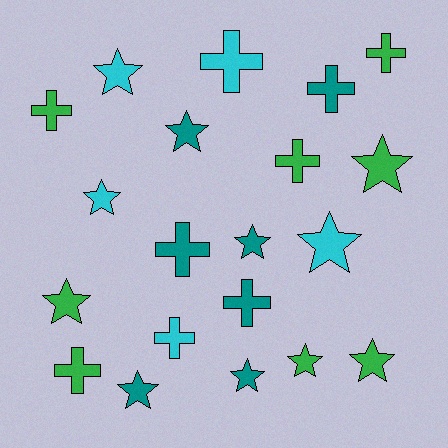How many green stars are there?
There are 4 green stars.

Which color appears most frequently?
Green, with 8 objects.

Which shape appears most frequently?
Star, with 11 objects.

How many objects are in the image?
There are 20 objects.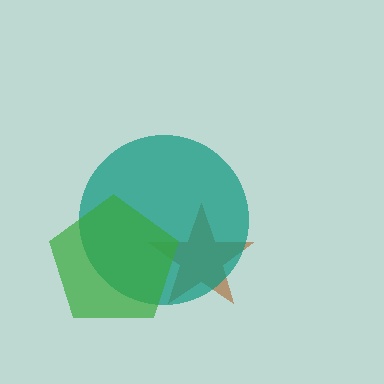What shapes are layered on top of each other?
The layered shapes are: a brown star, a teal circle, a green pentagon.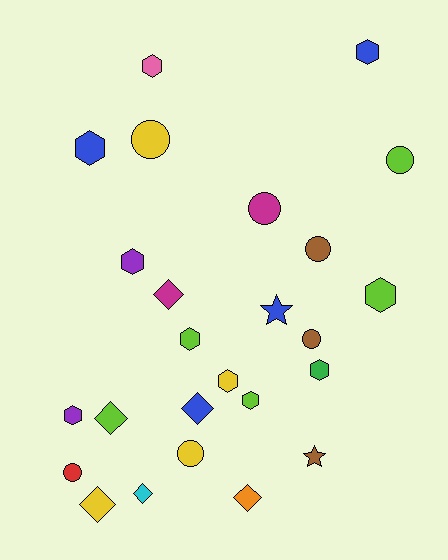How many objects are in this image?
There are 25 objects.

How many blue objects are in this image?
There are 4 blue objects.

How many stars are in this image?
There are 2 stars.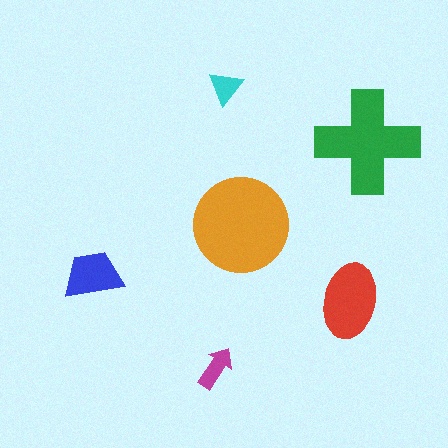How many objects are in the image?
There are 6 objects in the image.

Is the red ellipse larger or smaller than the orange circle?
Smaller.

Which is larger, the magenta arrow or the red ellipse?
The red ellipse.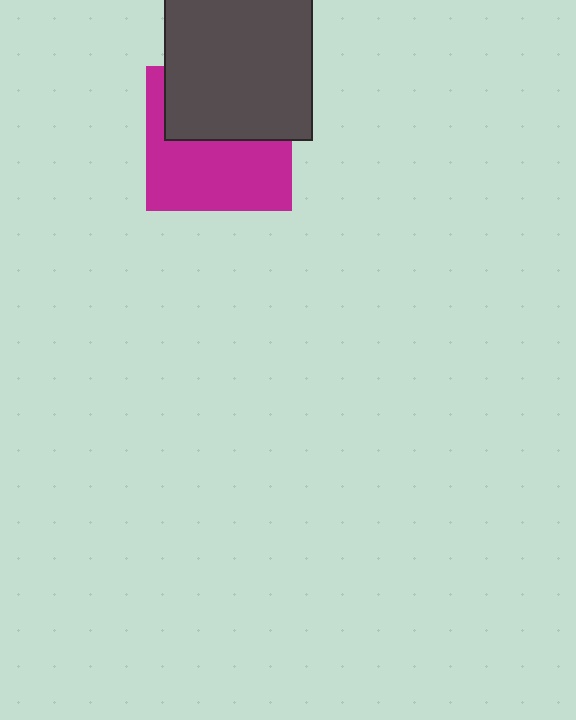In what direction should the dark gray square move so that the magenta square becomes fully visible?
The dark gray square should move up. That is the shortest direction to clear the overlap and leave the magenta square fully visible.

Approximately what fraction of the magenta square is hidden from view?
Roughly 46% of the magenta square is hidden behind the dark gray square.